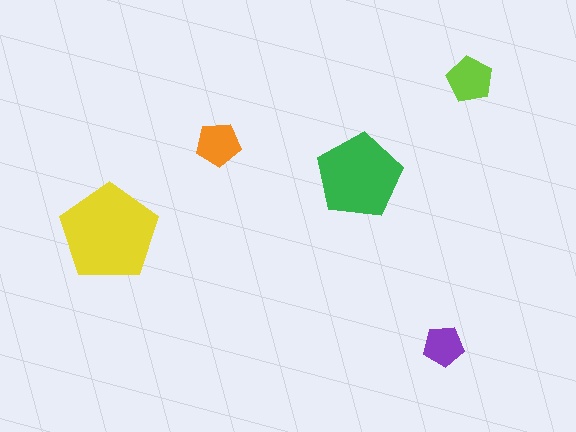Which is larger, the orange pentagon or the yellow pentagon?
The yellow one.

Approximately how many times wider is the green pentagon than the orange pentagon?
About 2 times wider.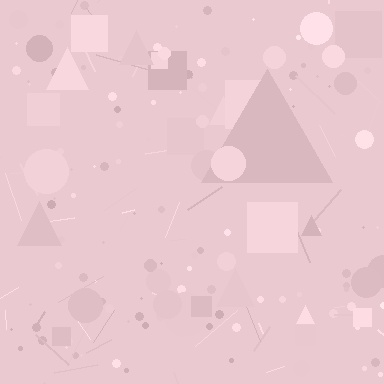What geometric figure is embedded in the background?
A triangle is embedded in the background.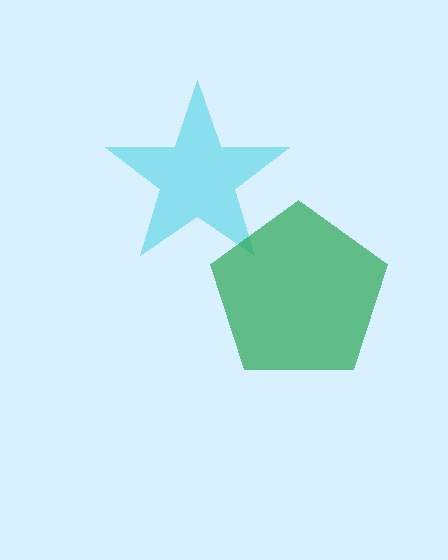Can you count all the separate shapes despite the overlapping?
Yes, there are 2 separate shapes.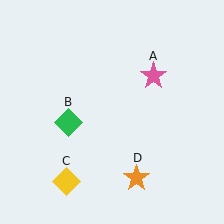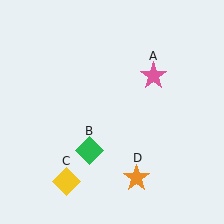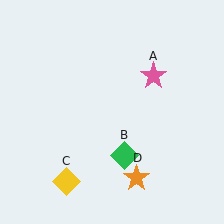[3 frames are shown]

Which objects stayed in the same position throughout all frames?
Pink star (object A) and yellow diamond (object C) and orange star (object D) remained stationary.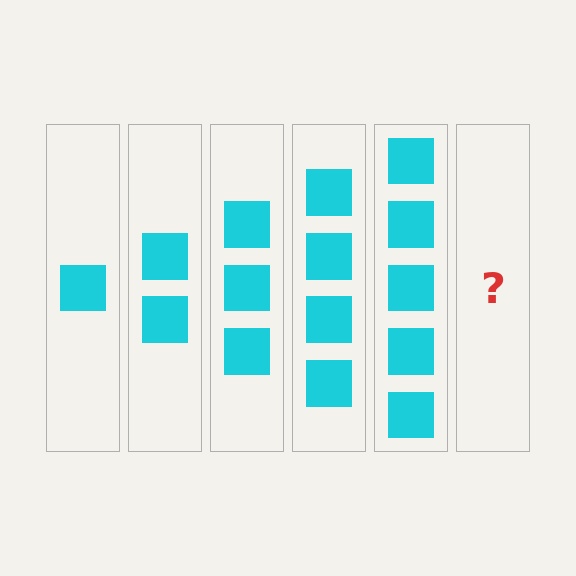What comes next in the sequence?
The next element should be 6 squares.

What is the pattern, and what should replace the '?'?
The pattern is that each step adds one more square. The '?' should be 6 squares.